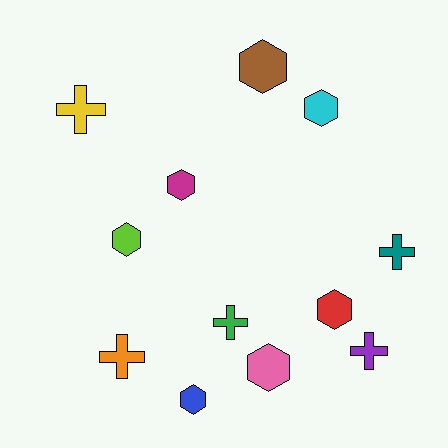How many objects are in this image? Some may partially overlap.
There are 12 objects.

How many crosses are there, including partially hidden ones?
There are 5 crosses.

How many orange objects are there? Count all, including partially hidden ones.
There is 1 orange object.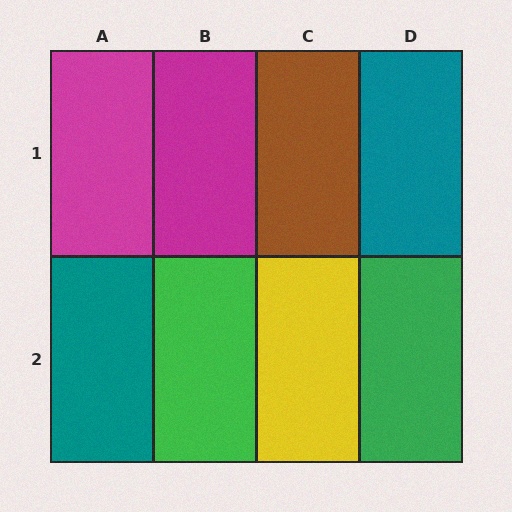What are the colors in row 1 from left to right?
Magenta, magenta, brown, teal.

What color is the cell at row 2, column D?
Green.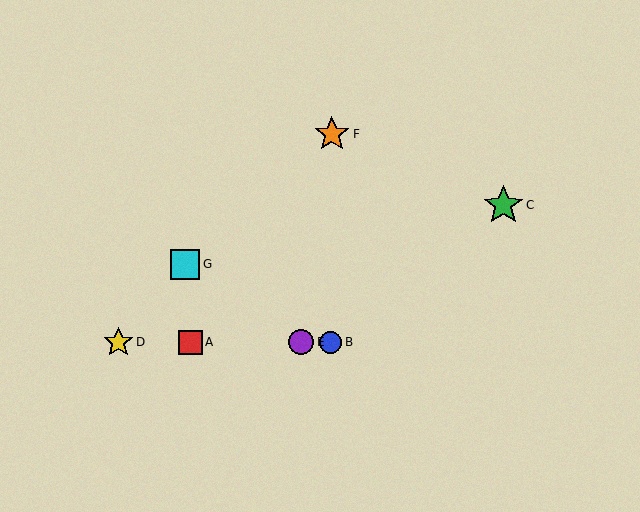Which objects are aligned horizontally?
Objects A, B, D, E are aligned horizontally.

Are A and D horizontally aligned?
Yes, both are at y≈342.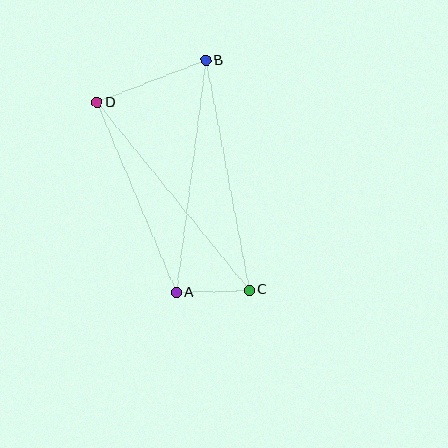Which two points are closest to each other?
Points A and C are closest to each other.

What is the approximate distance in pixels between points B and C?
The distance between B and C is approximately 234 pixels.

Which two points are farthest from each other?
Points C and D are farthest from each other.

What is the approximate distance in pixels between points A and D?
The distance between A and D is approximately 206 pixels.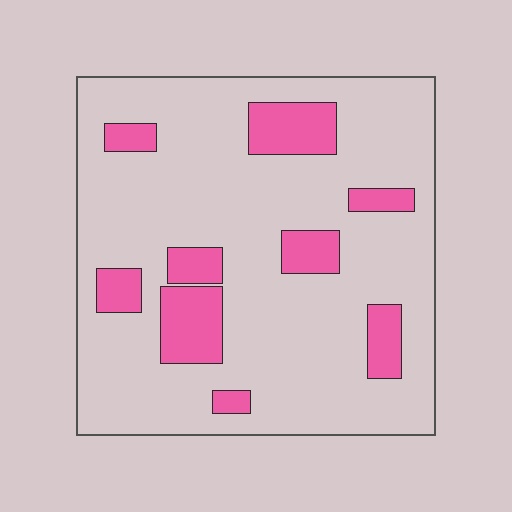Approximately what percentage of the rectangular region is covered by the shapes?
Approximately 20%.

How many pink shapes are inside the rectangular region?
9.